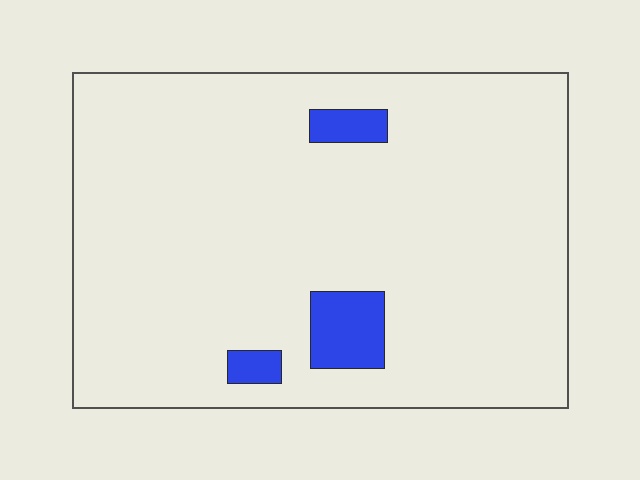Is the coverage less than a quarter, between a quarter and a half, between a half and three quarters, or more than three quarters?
Less than a quarter.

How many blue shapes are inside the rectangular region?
3.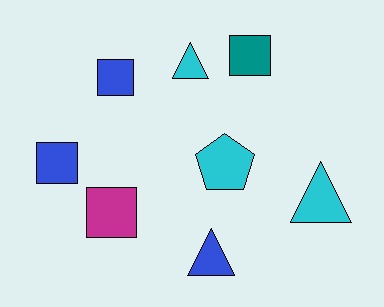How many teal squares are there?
There is 1 teal square.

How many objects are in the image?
There are 8 objects.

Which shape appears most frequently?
Square, with 4 objects.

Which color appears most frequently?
Blue, with 3 objects.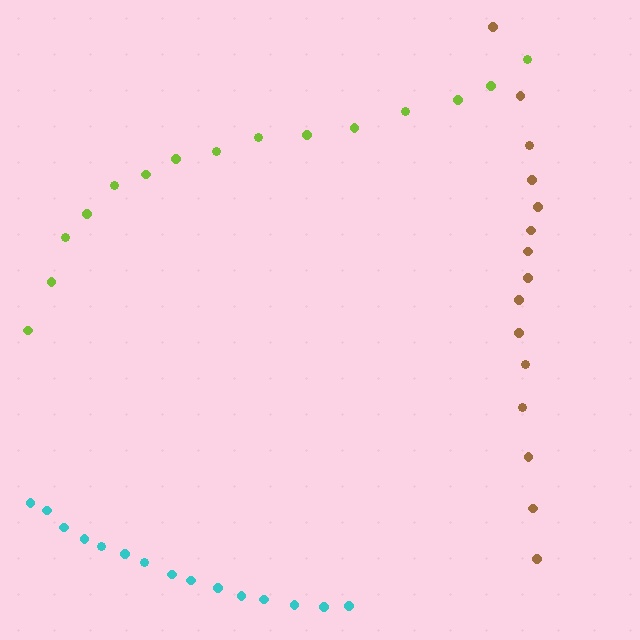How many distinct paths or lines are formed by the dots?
There are 3 distinct paths.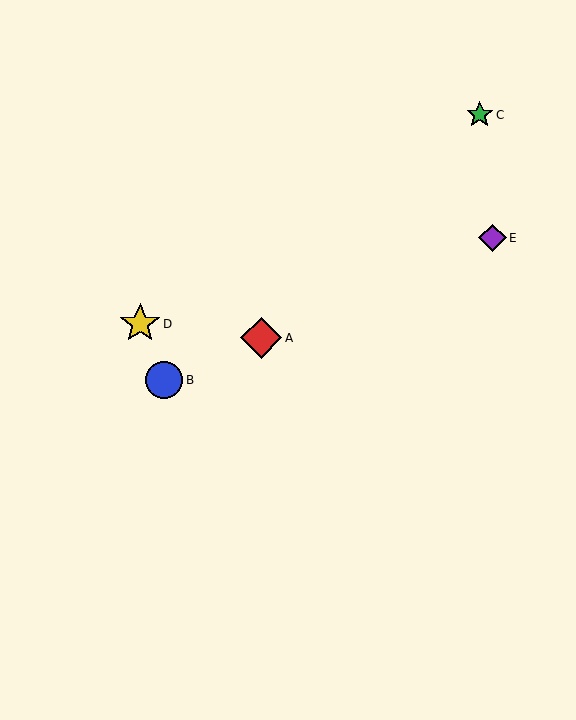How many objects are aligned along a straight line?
3 objects (A, B, E) are aligned along a straight line.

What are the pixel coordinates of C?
Object C is at (480, 115).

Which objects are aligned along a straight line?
Objects A, B, E are aligned along a straight line.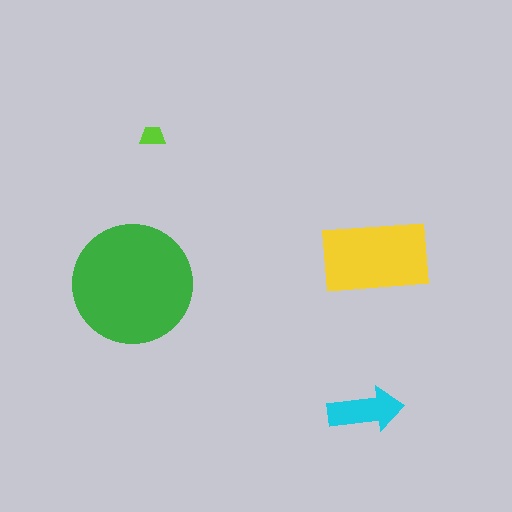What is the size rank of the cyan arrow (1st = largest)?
3rd.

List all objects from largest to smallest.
The green circle, the yellow rectangle, the cyan arrow, the lime trapezoid.